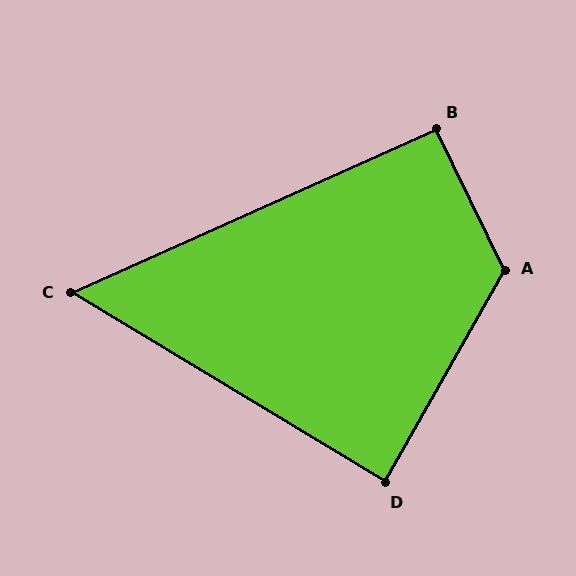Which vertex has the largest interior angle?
A, at approximately 125 degrees.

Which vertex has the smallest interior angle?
C, at approximately 55 degrees.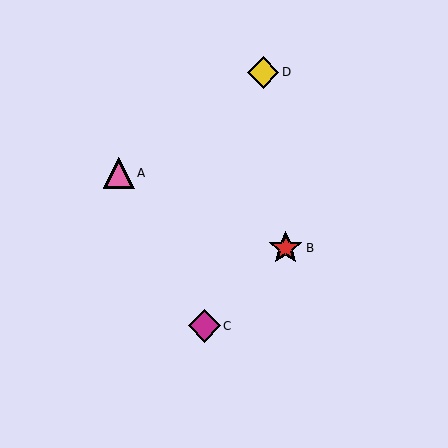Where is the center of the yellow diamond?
The center of the yellow diamond is at (263, 72).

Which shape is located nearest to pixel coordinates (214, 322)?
The magenta diamond (labeled C) at (204, 326) is nearest to that location.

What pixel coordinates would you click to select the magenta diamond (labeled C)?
Click at (204, 326) to select the magenta diamond C.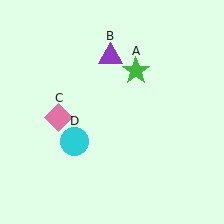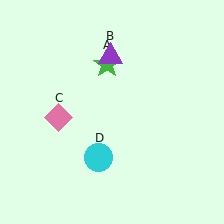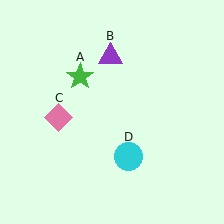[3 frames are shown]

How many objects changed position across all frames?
2 objects changed position: green star (object A), cyan circle (object D).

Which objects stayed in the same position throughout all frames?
Purple triangle (object B) and pink diamond (object C) remained stationary.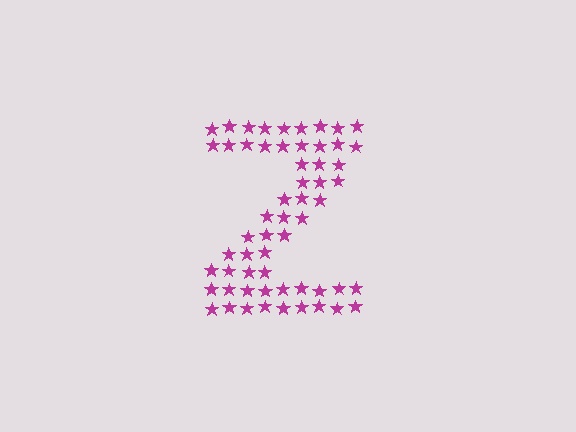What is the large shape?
The large shape is the letter Z.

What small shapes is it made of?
It is made of small stars.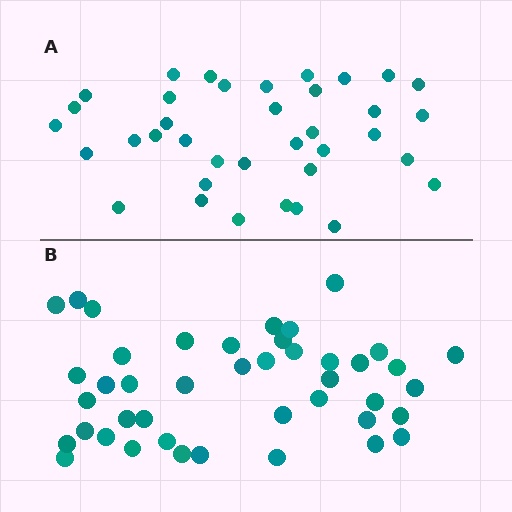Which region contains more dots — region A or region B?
Region B (the bottom region) has more dots.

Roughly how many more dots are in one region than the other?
Region B has about 6 more dots than region A.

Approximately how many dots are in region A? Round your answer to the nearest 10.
About 40 dots. (The exact count is 37, which rounds to 40.)